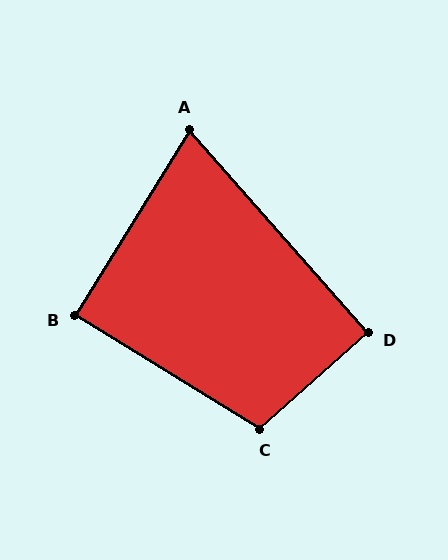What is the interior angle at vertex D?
Approximately 90 degrees (approximately right).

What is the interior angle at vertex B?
Approximately 90 degrees (approximately right).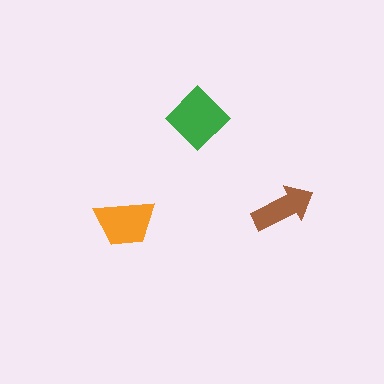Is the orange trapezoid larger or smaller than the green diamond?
Smaller.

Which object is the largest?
The green diamond.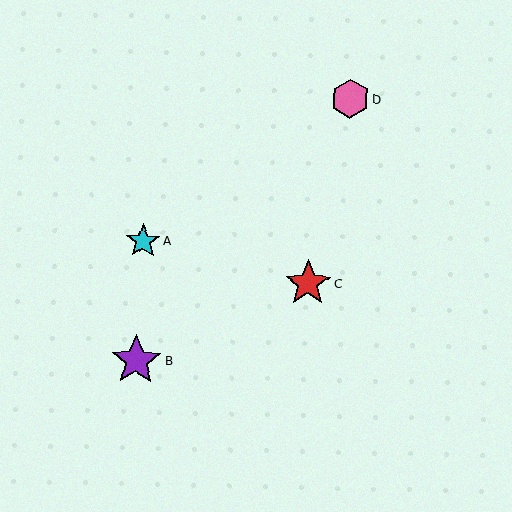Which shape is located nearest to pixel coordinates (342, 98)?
The pink hexagon (labeled D) at (350, 99) is nearest to that location.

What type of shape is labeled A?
Shape A is a cyan star.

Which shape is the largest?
The purple star (labeled B) is the largest.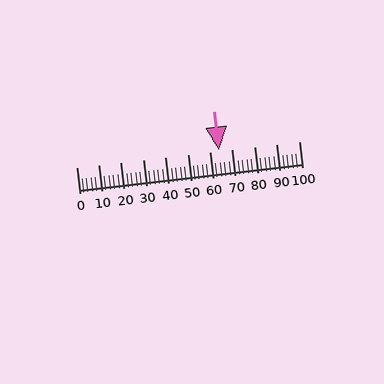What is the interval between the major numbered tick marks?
The major tick marks are spaced 10 units apart.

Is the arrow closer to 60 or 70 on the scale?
The arrow is closer to 60.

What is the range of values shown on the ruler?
The ruler shows values from 0 to 100.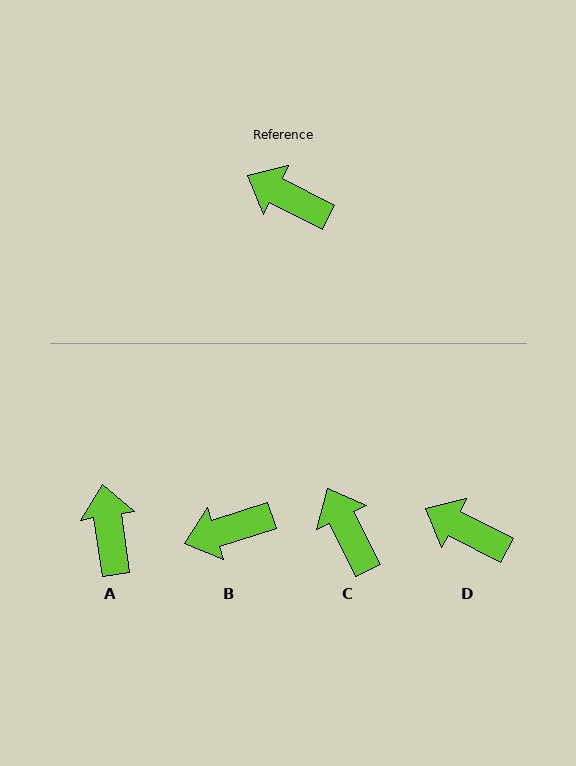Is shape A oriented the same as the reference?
No, it is off by about 54 degrees.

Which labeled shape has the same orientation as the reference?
D.